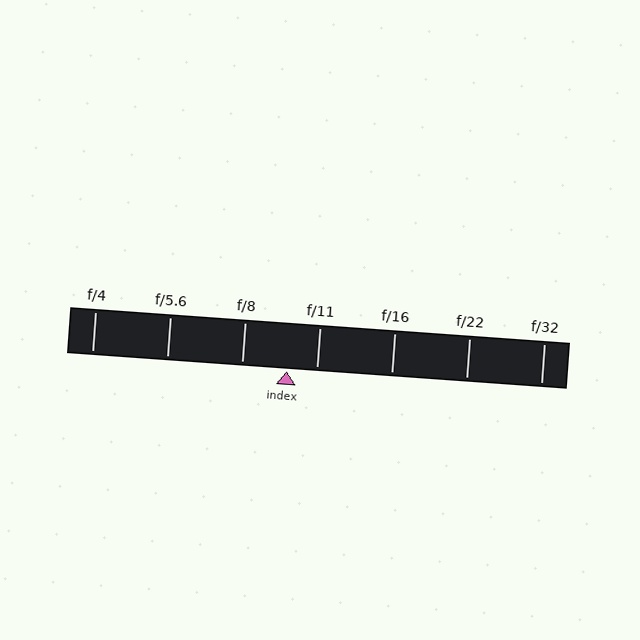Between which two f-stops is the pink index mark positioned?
The index mark is between f/8 and f/11.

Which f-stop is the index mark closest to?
The index mark is closest to f/11.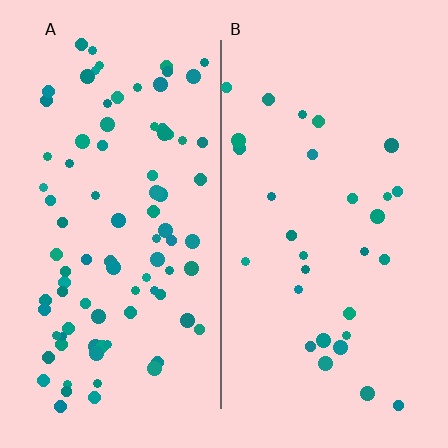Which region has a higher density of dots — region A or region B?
A (the left).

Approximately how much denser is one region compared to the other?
Approximately 2.9× — region A over region B.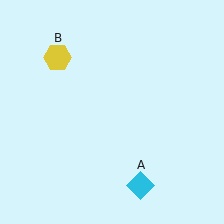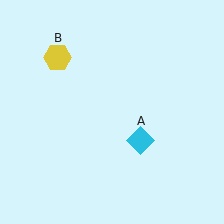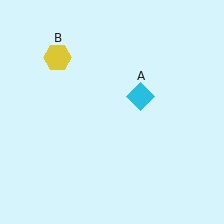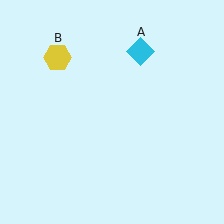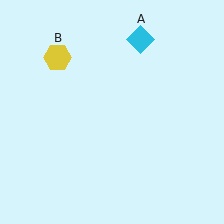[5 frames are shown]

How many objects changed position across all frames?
1 object changed position: cyan diamond (object A).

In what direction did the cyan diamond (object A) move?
The cyan diamond (object A) moved up.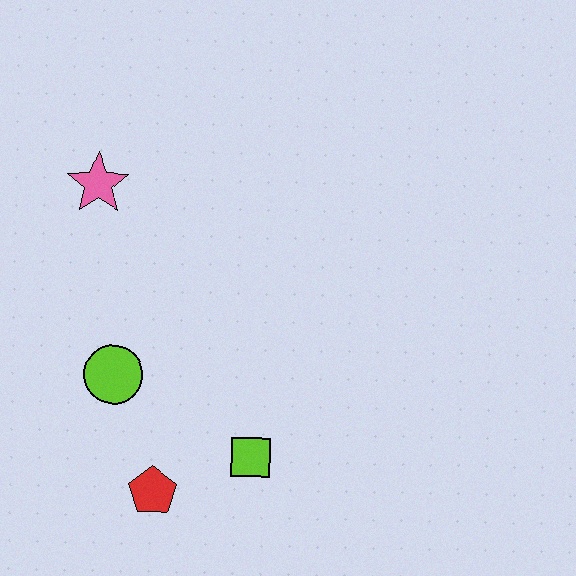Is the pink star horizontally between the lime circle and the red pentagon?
No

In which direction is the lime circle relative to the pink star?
The lime circle is below the pink star.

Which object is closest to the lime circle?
The red pentagon is closest to the lime circle.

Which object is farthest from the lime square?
The pink star is farthest from the lime square.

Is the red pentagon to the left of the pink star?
No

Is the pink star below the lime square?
No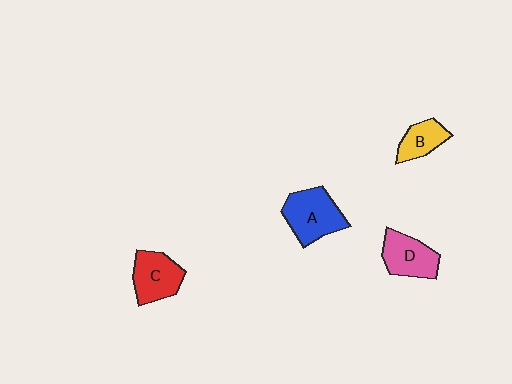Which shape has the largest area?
Shape A (blue).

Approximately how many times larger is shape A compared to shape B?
Approximately 1.7 times.